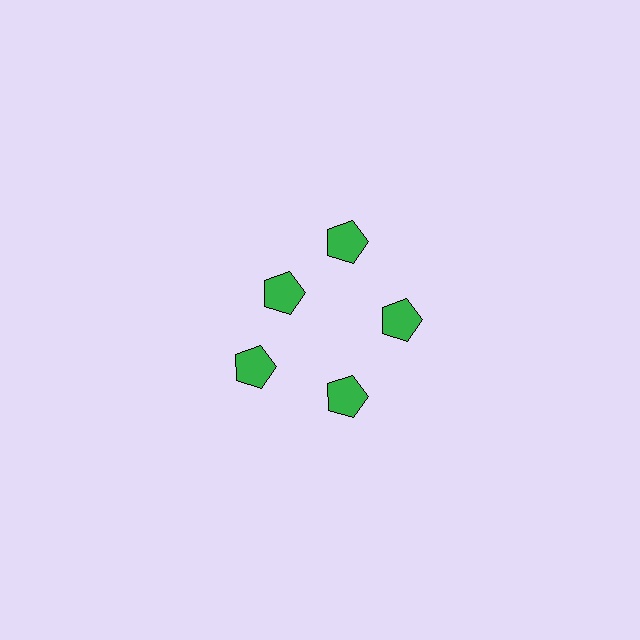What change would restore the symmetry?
The symmetry would be restored by moving it outward, back onto the ring so that all 5 pentagons sit at equal angles and equal distance from the center.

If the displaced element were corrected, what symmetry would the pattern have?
It would have 5-fold rotational symmetry — the pattern would map onto itself every 72 degrees.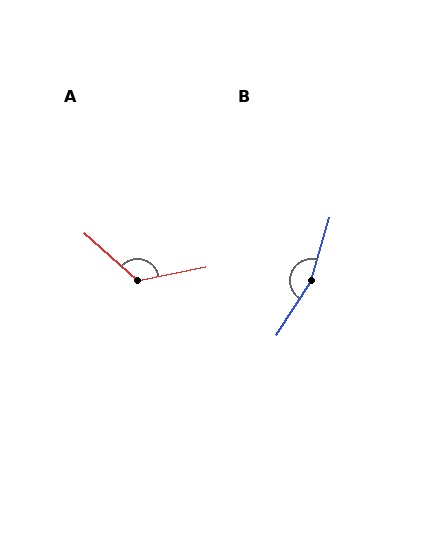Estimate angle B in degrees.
Approximately 164 degrees.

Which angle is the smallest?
A, at approximately 127 degrees.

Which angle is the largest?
B, at approximately 164 degrees.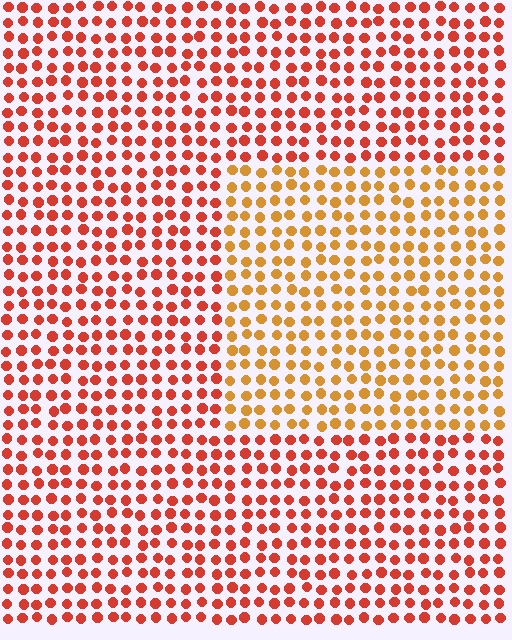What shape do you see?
I see a rectangle.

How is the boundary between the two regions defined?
The boundary is defined purely by a slight shift in hue (about 32 degrees). Spacing, size, and orientation are identical on both sides.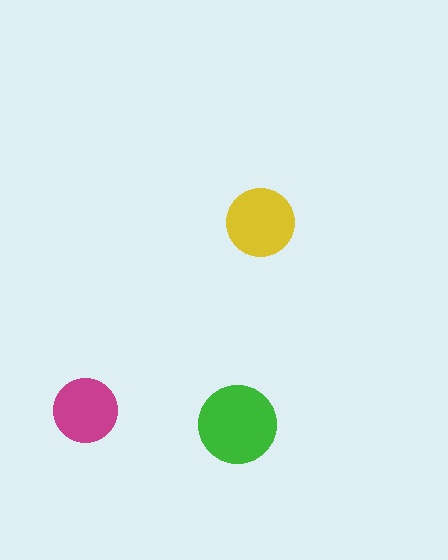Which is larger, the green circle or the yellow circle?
The green one.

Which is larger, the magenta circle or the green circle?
The green one.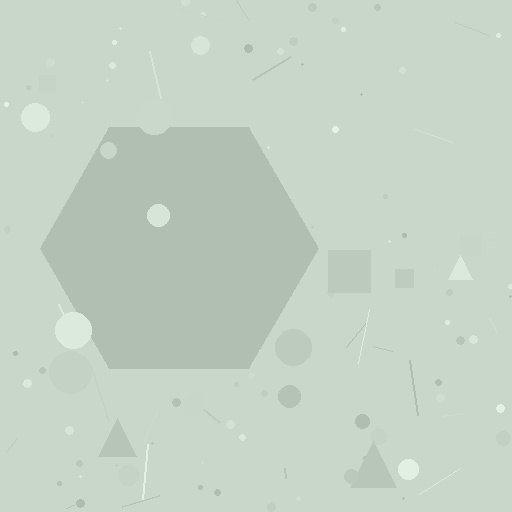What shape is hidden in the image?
A hexagon is hidden in the image.